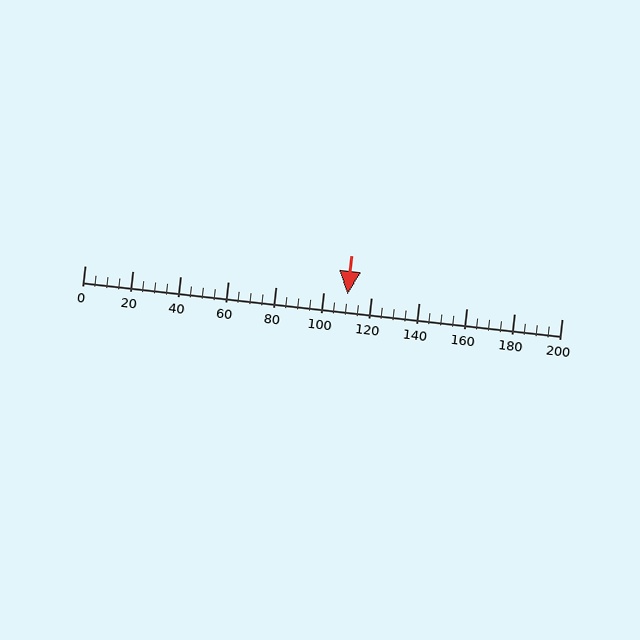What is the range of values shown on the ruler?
The ruler shows values from 0 to 200.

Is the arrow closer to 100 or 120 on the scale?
The arrow is closer to 120.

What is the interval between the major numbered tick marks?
The major tick marks are spaced 20 units apart.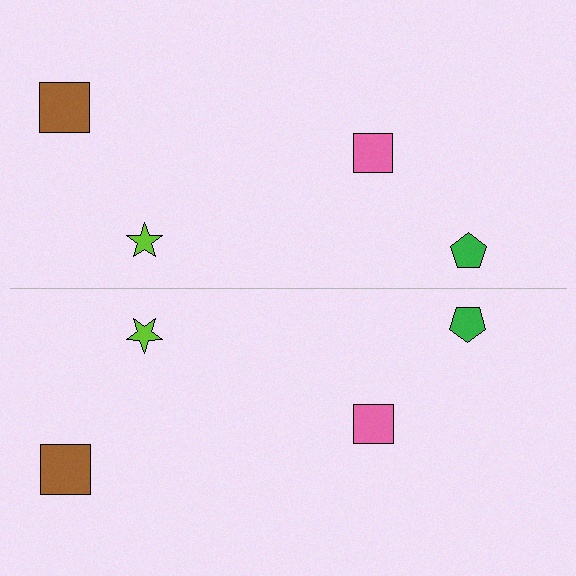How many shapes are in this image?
There are 8 shapes in this image.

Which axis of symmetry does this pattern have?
The pattern has a horizontal axis of symmetry running through the center of the image.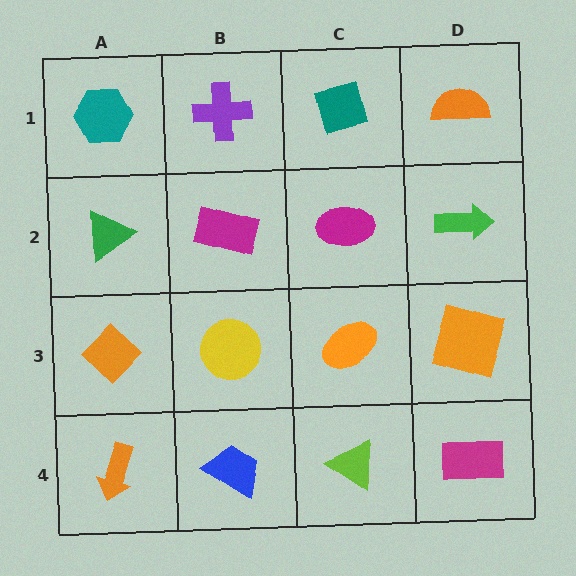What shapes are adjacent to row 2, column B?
A purple cross (row 1, column B), a yellow circle (row 3, column B), a green triangle (row 2, column A), a magenta ellipse (row 2, column C).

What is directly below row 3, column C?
A lime triangle.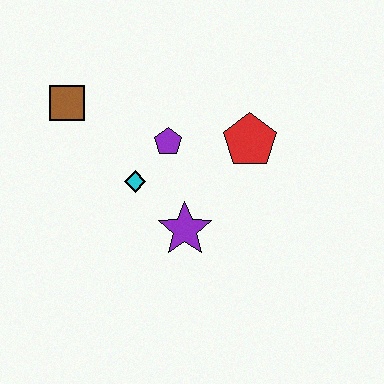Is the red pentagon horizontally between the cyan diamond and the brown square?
No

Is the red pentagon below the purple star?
No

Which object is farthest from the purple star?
The brown square is farthest from the purple star.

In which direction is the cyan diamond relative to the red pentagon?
The cyan diamond is to the left of the red pentagon.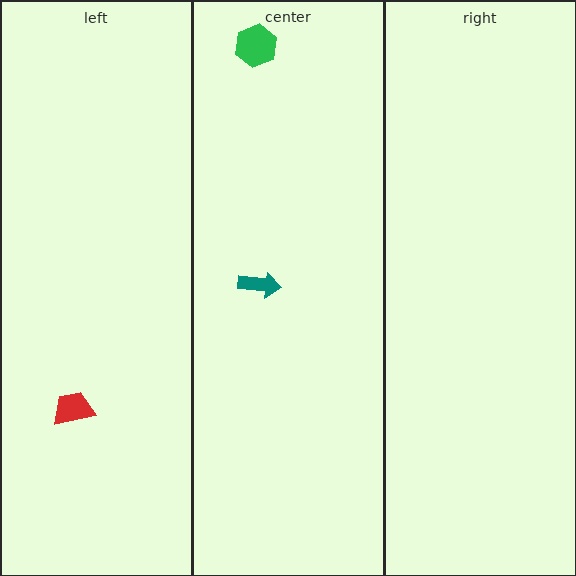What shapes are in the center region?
The teal arrow, the green hexagon.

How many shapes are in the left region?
1.